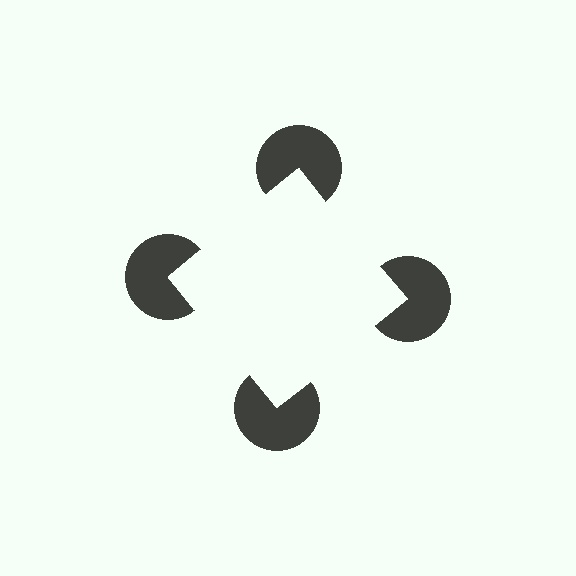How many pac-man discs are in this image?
There are 4 — one at each vertex of the illusory square.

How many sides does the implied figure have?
4 sides.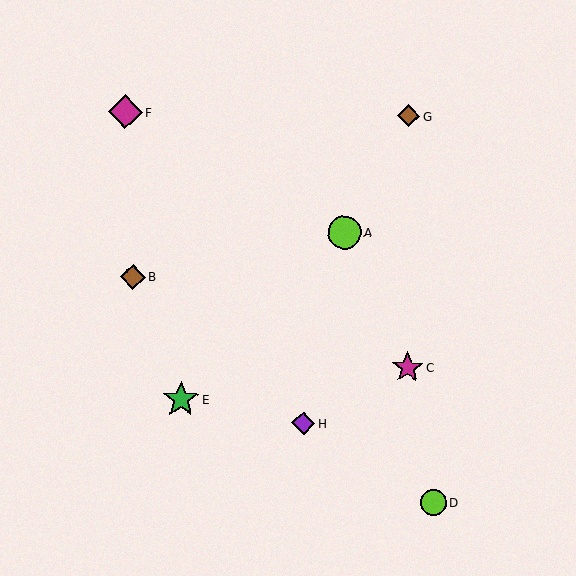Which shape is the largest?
The green star (labeled E) is the largest.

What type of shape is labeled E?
Shape E is a green star.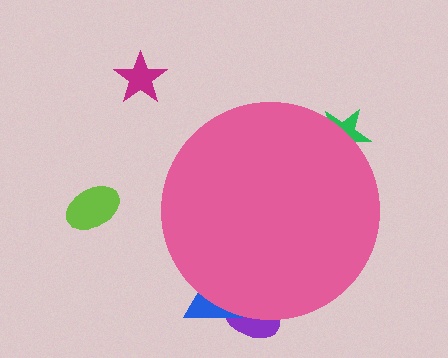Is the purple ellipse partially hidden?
Yes, the purple ellipse is partially hidden behind the pink circle.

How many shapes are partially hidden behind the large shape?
3 shapes are partially hidden.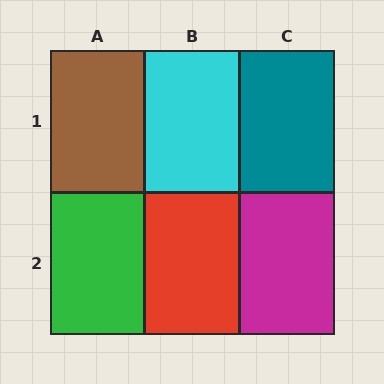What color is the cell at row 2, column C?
Magenta.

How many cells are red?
1 cell is red.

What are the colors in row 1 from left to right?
Brown, cyan, teal.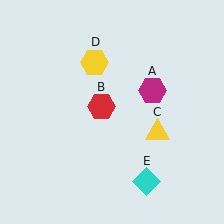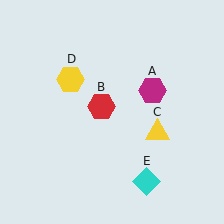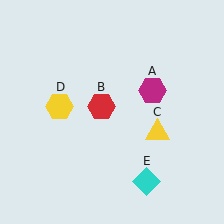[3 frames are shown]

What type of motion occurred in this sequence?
The yellow hexagon (object D) rotated counterclockwise around the center of the scene.